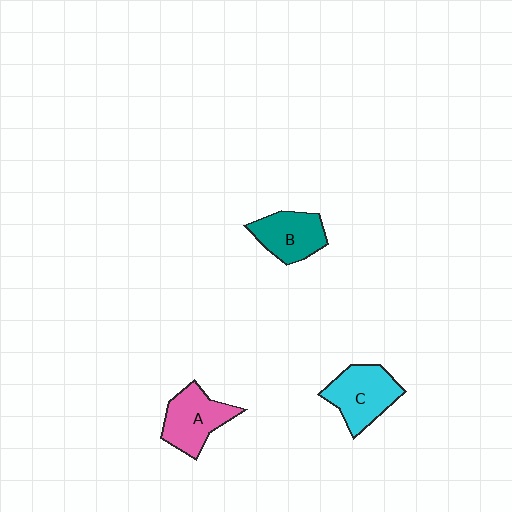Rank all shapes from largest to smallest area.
From largest to smallest: C (cyan), A (pink), B (teal).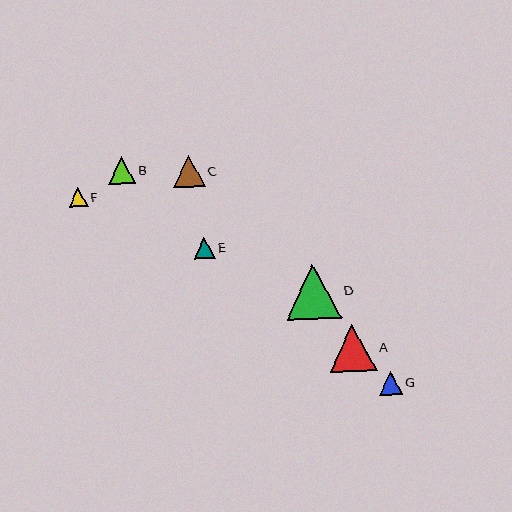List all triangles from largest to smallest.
From largest to smallest: D, A, C, B, G, E, F.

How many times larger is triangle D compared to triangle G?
Triangle D is approximately 2.4 times the size of triangle G.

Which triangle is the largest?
Triangle D is the largest with a size of approximately 55 pixels.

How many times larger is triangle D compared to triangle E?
Triangle D is approximately 2.7 times the size of triangle E.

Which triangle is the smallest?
Triangle F is the smallest with a size of approximately 19 pixels.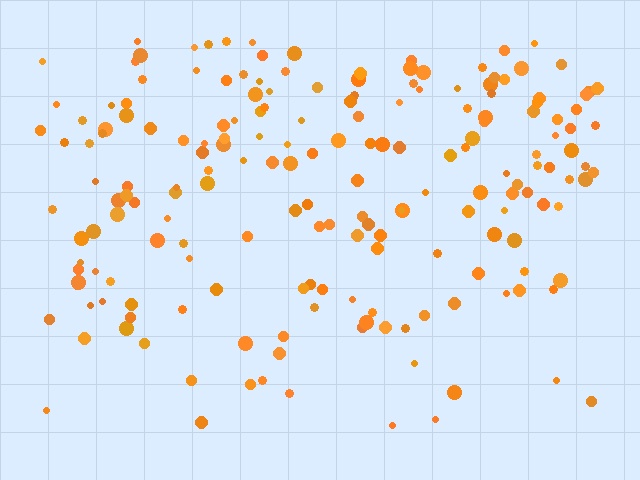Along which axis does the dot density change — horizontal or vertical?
Vertical.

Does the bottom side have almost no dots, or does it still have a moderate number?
Still a moderate number, just noticeably fewer than the top.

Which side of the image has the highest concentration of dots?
The top.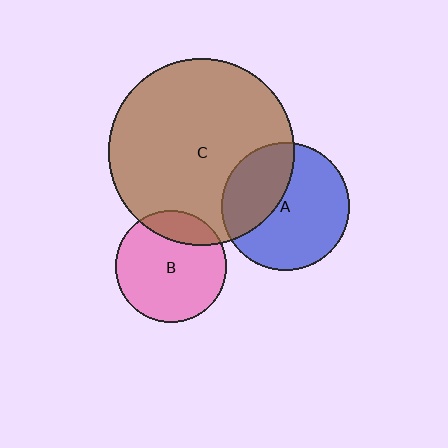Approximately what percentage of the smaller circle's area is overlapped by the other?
Approximately 35%.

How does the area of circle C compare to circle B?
Approximately 2.8 times.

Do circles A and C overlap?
Yes.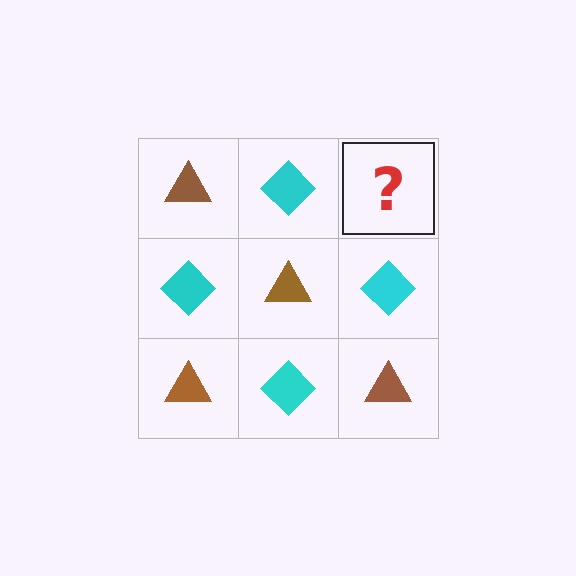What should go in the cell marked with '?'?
The missing cell should contain a brown triangle.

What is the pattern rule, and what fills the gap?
The rule is that it alternates brown triangle and cyan diamond in a checkerboard pattern. The gap should be filled with a brown triangle.